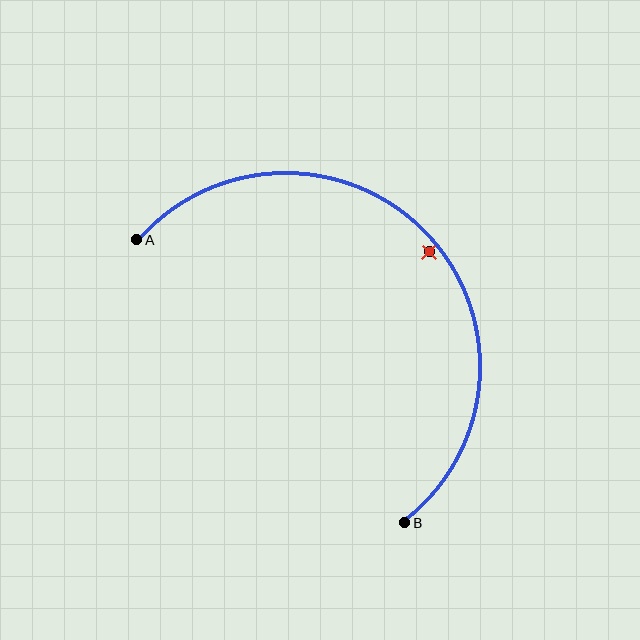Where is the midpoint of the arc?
The arc midpoint is the point on the curve farthest from the straight line joining A and B. It sits above and to the right of that line.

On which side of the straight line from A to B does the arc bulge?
The arc bulges above and to the right of the straight line connecting A and B.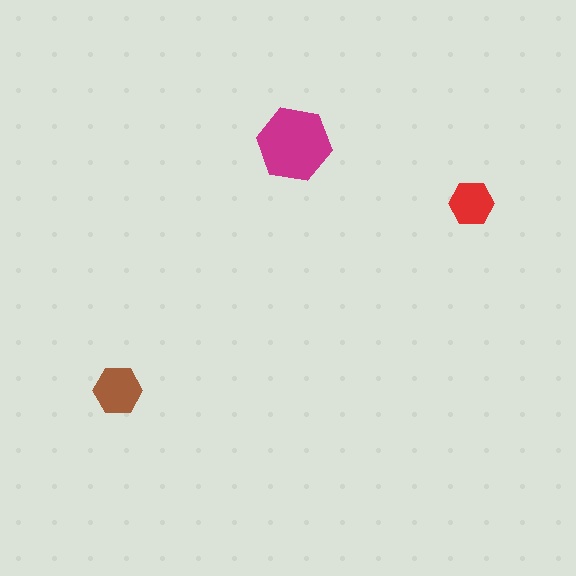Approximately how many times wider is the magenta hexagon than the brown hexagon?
About 1.5 times wider.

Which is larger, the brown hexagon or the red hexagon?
The brown one.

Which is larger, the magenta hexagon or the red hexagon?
The magenta one.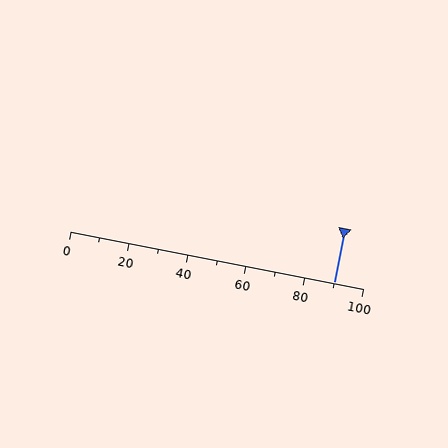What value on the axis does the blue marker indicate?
The marker indicates approximately 90.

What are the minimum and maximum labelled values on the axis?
The axis runs from 0 to 100.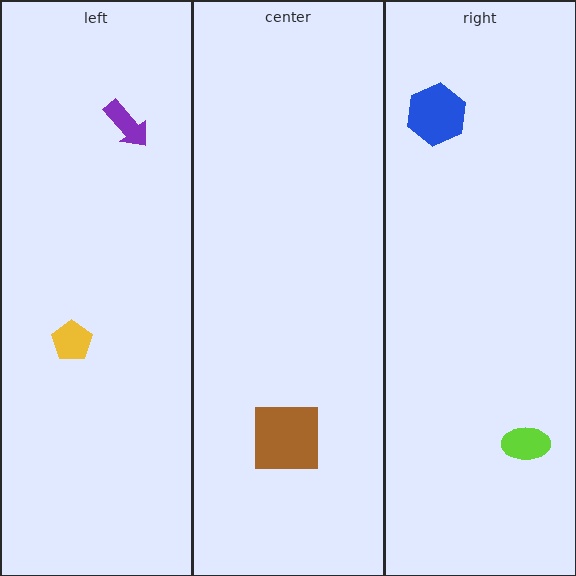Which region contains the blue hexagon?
The right region.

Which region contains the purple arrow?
The left region.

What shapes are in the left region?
The purple arrow, the yellow pentagon.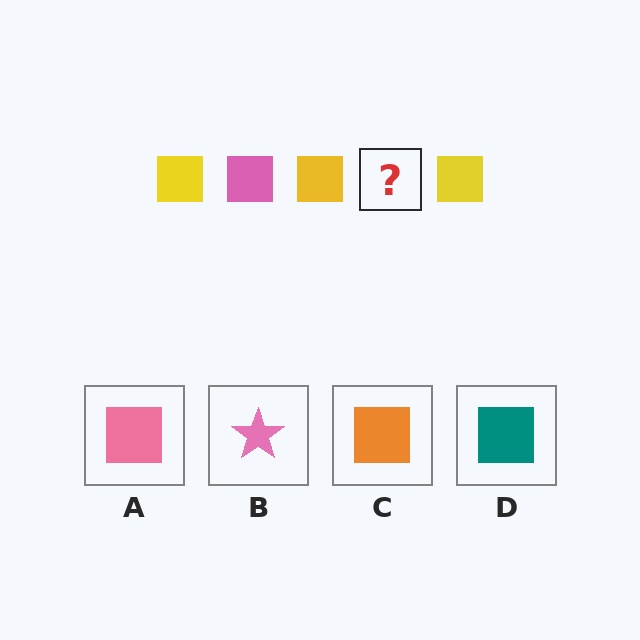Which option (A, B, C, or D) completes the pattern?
A.